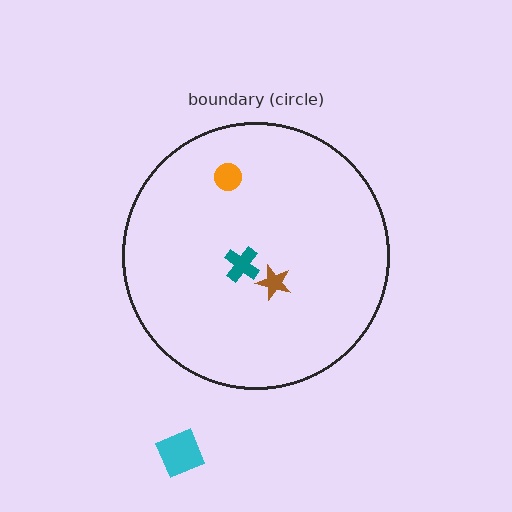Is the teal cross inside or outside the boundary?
Inside.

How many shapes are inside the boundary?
3 inside, 1 outside.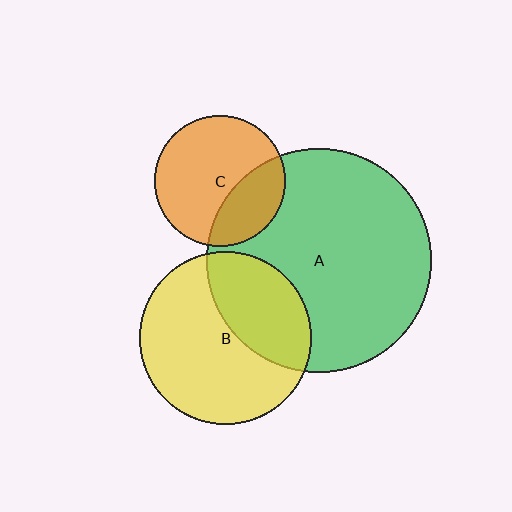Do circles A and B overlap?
Yes.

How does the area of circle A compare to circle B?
Approximately 1.7 times.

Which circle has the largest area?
Circle A (green).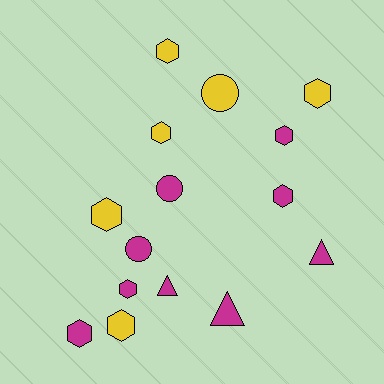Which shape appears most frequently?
Hexagon, with 9 objects.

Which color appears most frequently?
Magenta, with 9 objects.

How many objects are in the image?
There are 15 objects.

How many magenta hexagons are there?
There are 4 magenta hexagons.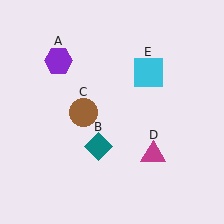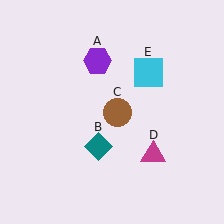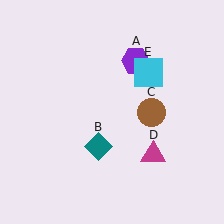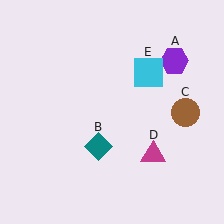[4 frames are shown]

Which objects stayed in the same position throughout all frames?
Teal diamond (object B) and magenta triangle (object D) and cyan square (object E) remained stationary.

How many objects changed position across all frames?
2 objects changed position: purple hexagon (object A), brown circle (object C).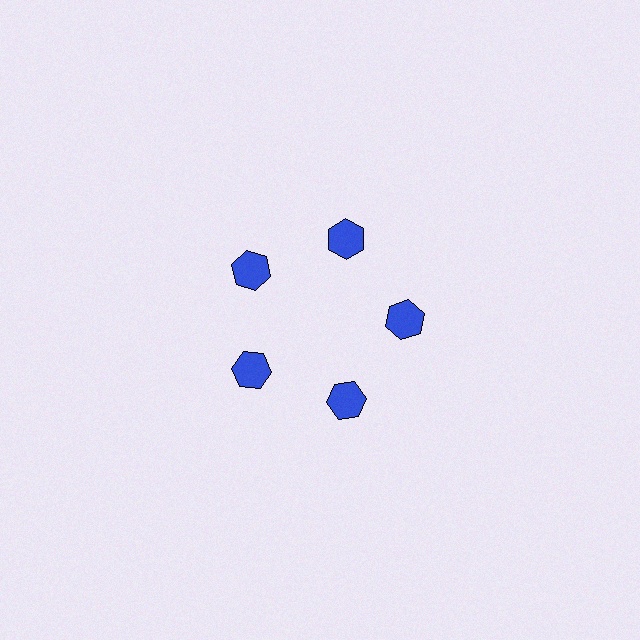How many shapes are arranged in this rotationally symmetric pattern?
There are 5 shapes, arranged in 5 groups of 1.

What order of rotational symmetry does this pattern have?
This pattern has 5-fold rotational symmetry.